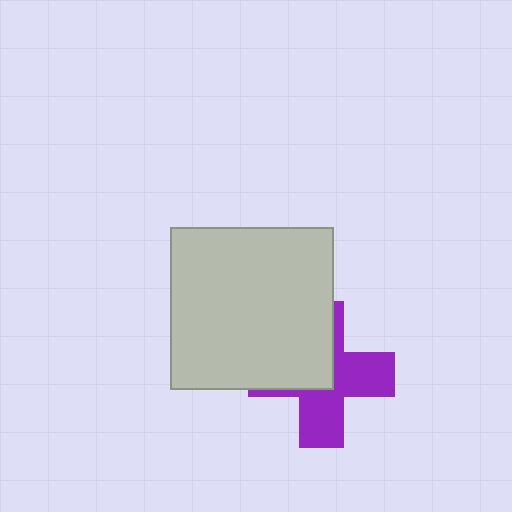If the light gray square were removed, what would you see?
You would see the complete purple cross.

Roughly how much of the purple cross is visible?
About half of it is visible (roughly 56%).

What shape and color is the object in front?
The object in front is a light gray square.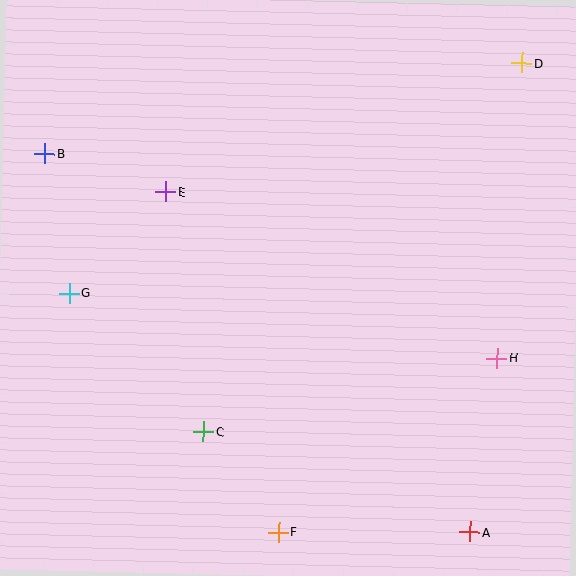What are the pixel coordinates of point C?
Point C is at (203, 432).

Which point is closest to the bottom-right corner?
Point A is closest to the bottom-right corner.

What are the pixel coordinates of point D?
Point D is at (522, 63).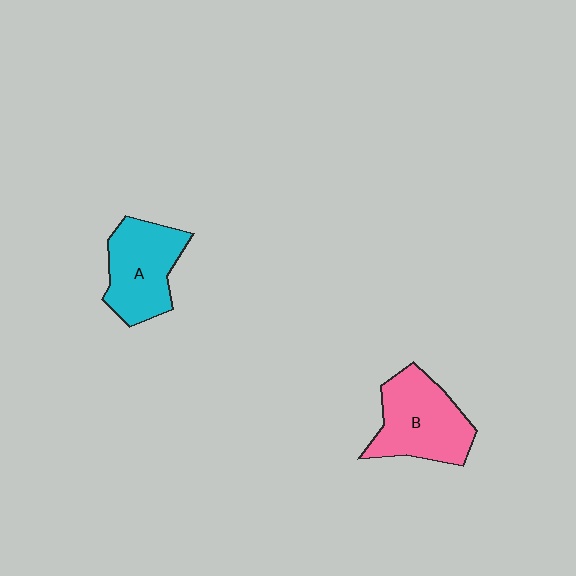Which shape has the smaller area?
Shape A (cyan).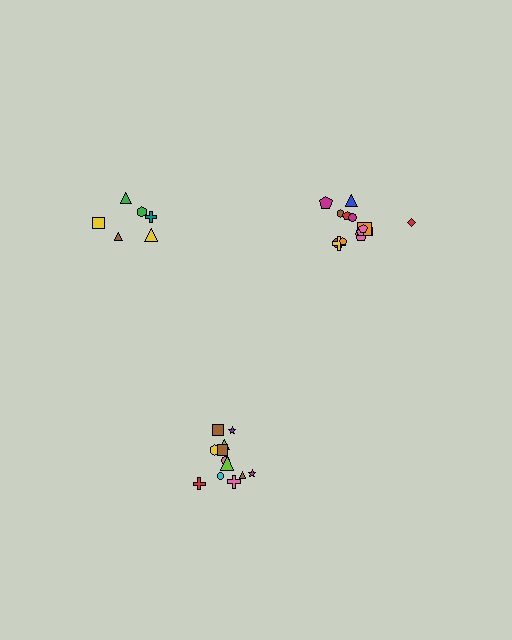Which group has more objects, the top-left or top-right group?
The top-right group.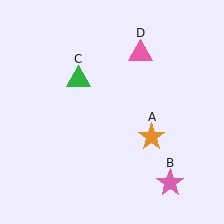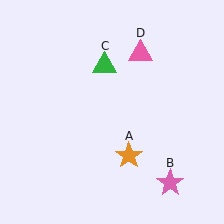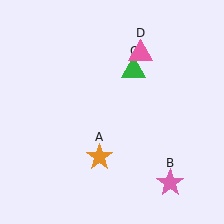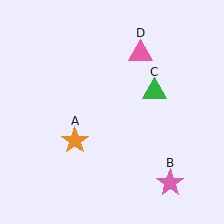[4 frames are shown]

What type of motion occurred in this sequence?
The orange star (object A), green triangle (object C) rotated clockwise around the center of the scene.